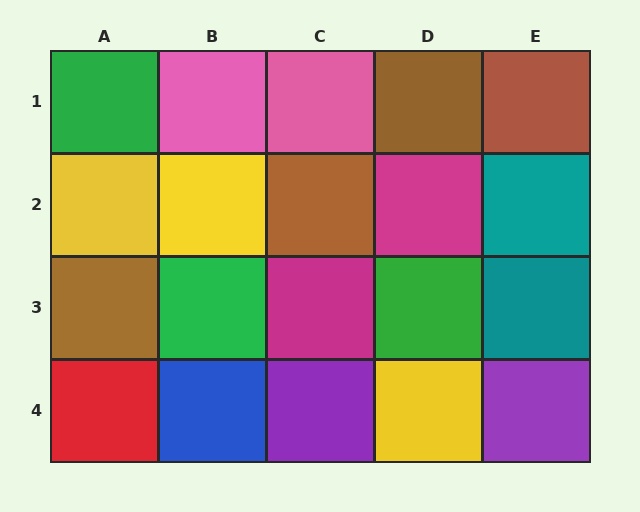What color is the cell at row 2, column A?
Yellow.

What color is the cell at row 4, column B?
Blue.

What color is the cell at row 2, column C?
Brown.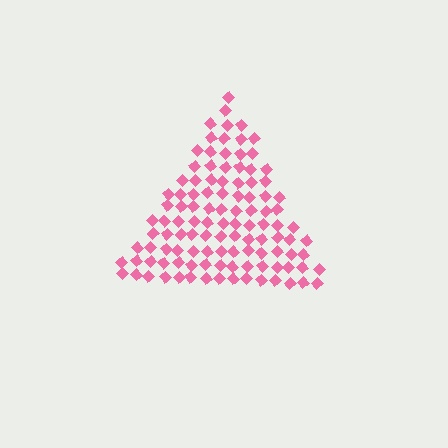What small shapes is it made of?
It is made of small diamonds.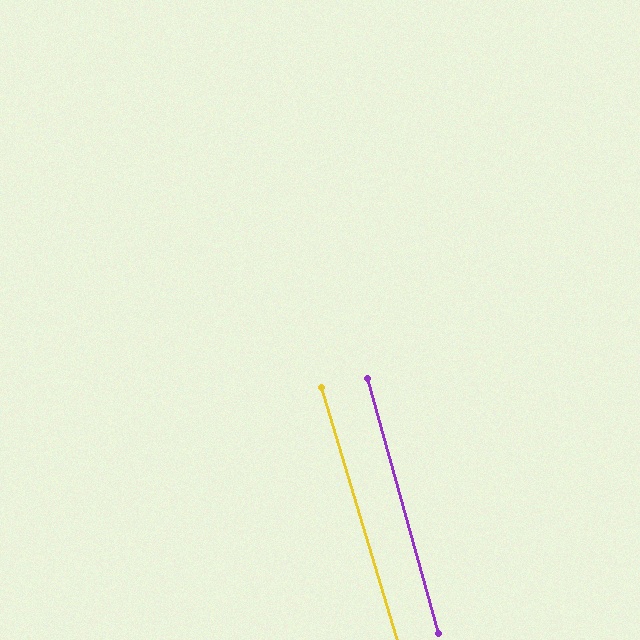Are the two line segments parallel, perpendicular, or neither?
Parallel — their directions differ by only 1.2°.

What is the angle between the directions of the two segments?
Approximately 1 degree.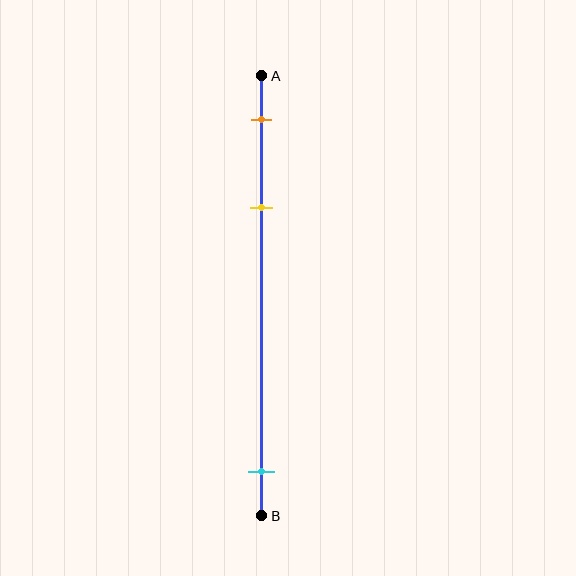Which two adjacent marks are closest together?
The orange and yellow marks are the closest adjacent pair.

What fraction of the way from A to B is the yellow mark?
The yellow mark is approximately 30% (0.3) of the way from A to B.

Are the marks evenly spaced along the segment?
No, the marks are not evenly spaced.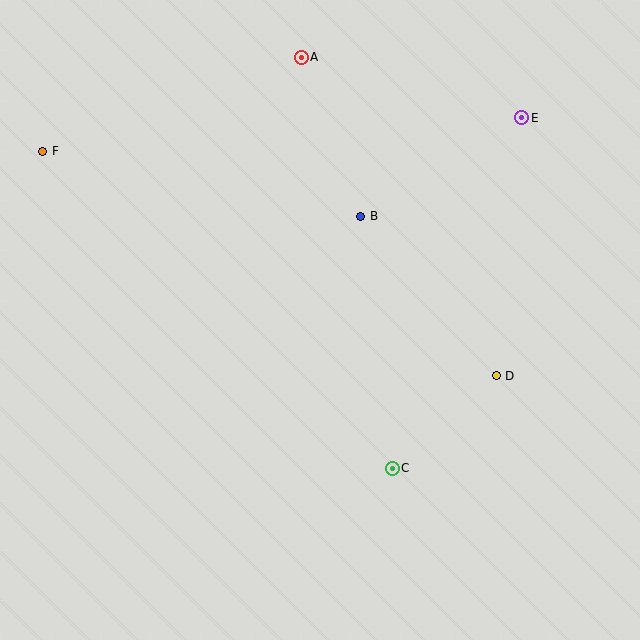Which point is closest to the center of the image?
Point B at (361, 216) is closest to the center.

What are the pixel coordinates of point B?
Point B is at (361, 216).